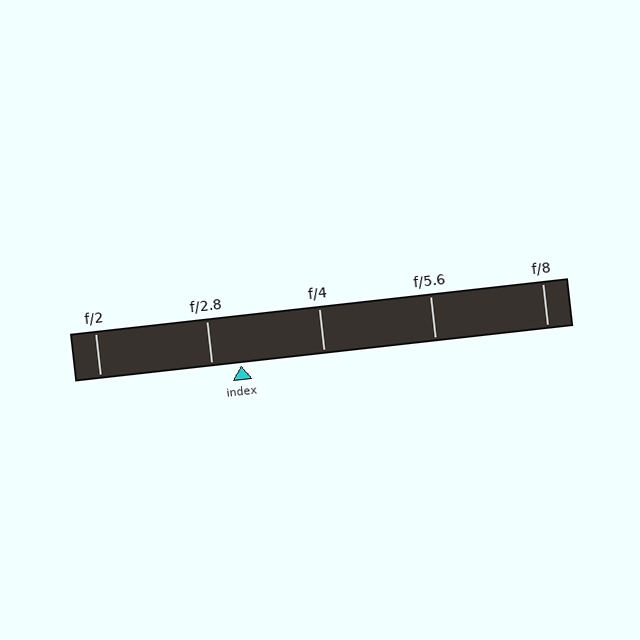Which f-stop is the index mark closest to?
The index mark is closest to f/2.8.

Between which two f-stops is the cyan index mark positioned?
The index mark is between f/2.8 and f/4.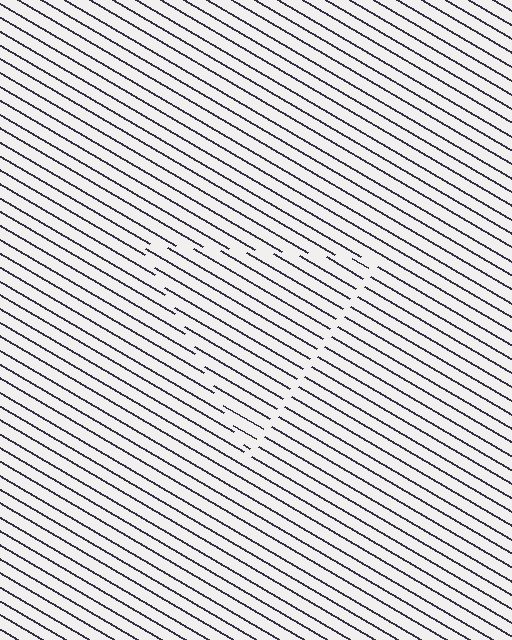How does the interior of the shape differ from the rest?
The interior of the shape contains the same grating, shifted by half a period — the contour is defined by the phase discontinuity where line-ends from the inner and outer gratings abut.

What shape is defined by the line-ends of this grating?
An illusory triangle. The interior of the shape contains the same grating, shifted by half a period — the contour is defined by the phase discontinuity where line-ends from the inner and outer gratings abut.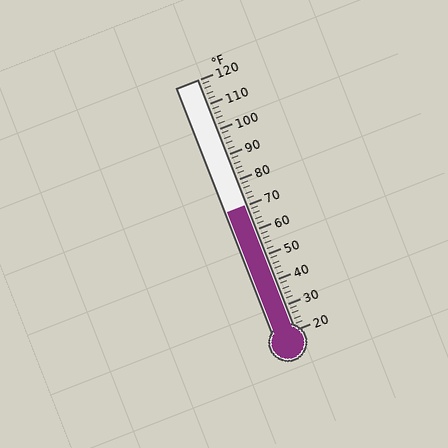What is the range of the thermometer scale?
The thermometer scale ranges from 20°F to 120°F.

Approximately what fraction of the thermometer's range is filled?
The thermometer is filled to approximately 50% of its range.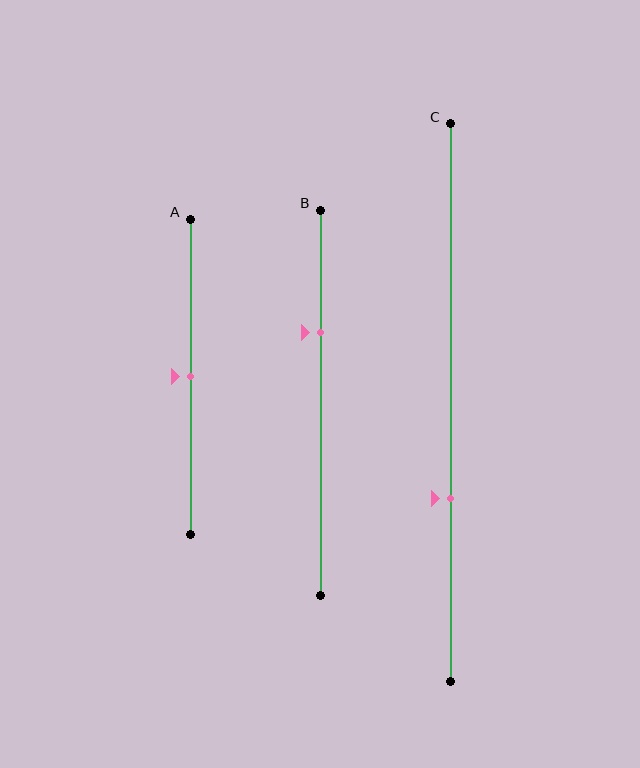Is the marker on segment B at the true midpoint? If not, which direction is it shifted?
No, the marker on segment B is shifted upward by about 18% of the segment length.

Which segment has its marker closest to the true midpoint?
Segment A has its marker closest to the true midpoint.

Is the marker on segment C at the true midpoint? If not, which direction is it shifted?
No, the marker on segment C is shifted downward by about 17% of the segment length.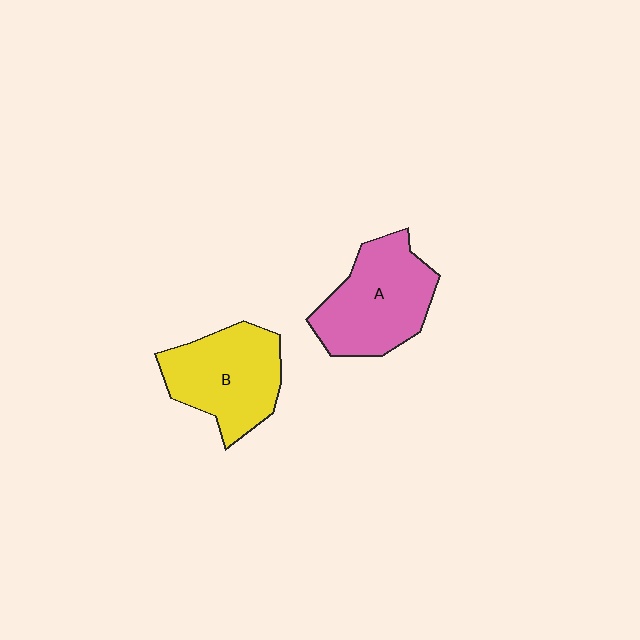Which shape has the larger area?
Shape A (pink).